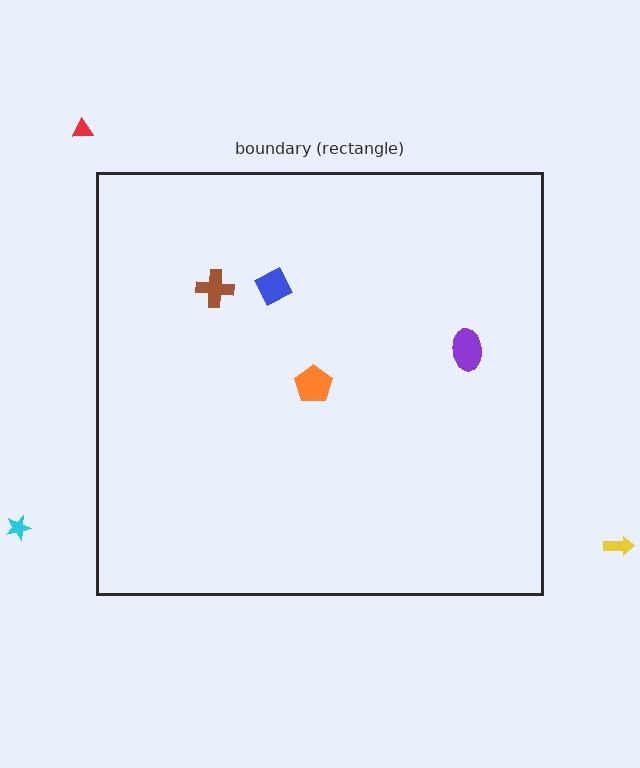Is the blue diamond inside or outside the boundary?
Inside.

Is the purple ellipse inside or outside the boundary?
Inside.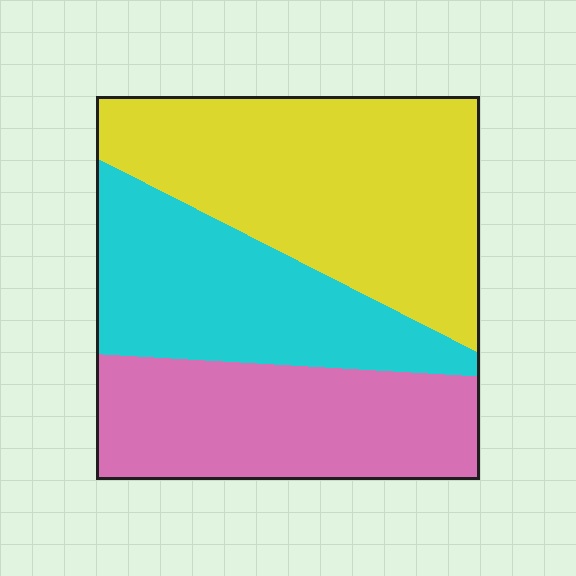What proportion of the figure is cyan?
Cyan covers 29% of the figure.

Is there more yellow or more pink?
Yellow.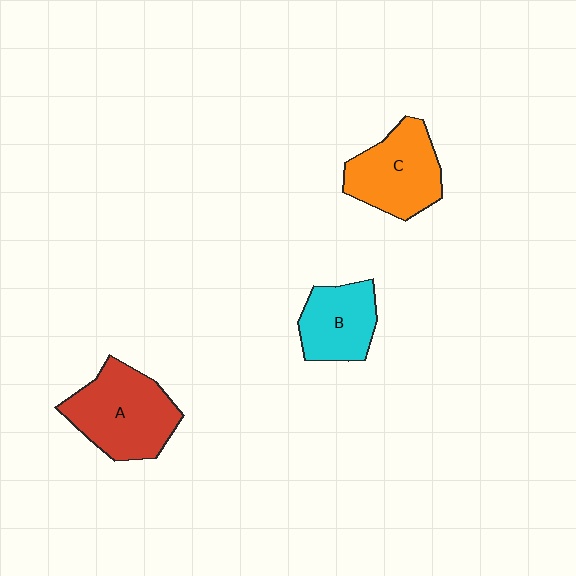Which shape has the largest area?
Shape A (red).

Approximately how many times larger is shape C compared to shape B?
Approximately 1.3 times.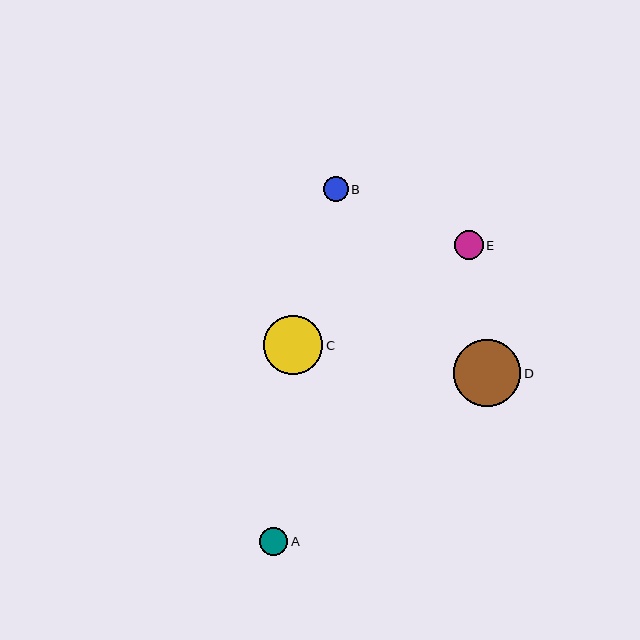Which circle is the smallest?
Circle B is the smallest with a size of approximately 25 pixels.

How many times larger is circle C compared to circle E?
Circle C is approximately 2.0 times the size of circle E.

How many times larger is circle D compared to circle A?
Circle D is approximately 2.4 times the size of circle A.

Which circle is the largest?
Circle D is the largest with a size of approximately 67 pixels.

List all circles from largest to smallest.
From largest to smallest: D, C, E, A, B.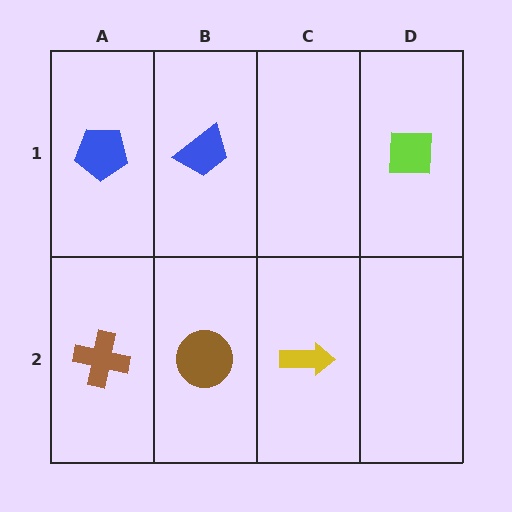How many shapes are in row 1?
3 shapes.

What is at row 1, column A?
A blue pentagon.